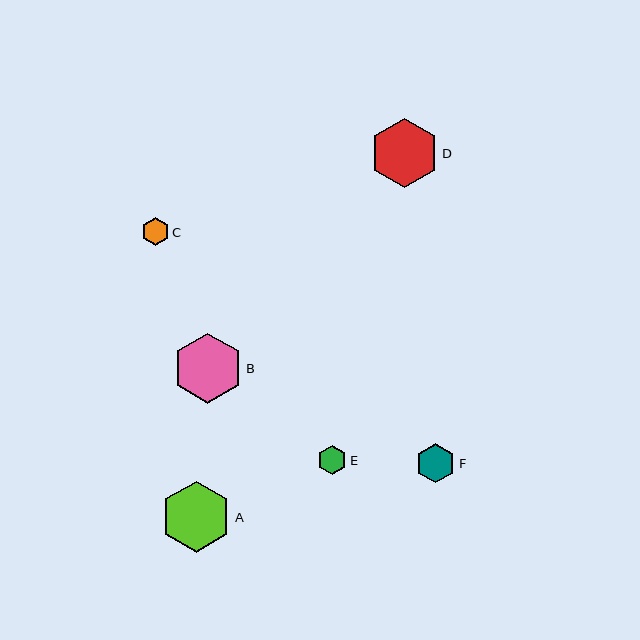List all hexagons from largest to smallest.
From largest to smallest: A, B, D, F, E, C.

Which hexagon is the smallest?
Hexagon C is the smallest with a size of approximately 28 pixels.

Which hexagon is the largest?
Hexagon A is the largest with a size of approximately 71 pixels.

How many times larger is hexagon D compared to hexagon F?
Hexagon D is approximately 1.7 times the size of hexagon F.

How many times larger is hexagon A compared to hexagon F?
Hexagon A is approximately 1.8 times the size of hexagon F.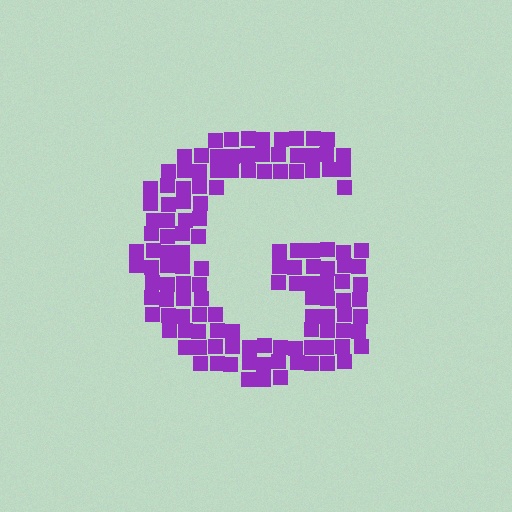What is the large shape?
The large shape is the letter G.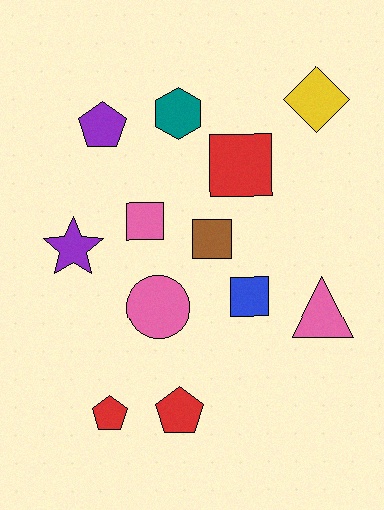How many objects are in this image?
There are 12 objects.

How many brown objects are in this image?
There is 1 brown object.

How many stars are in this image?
There is 1 star.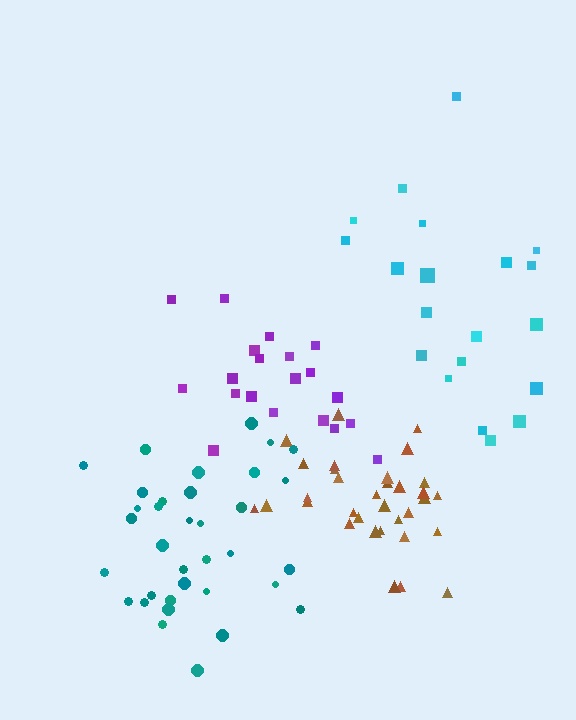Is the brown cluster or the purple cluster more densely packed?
Brown.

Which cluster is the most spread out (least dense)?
Cyan.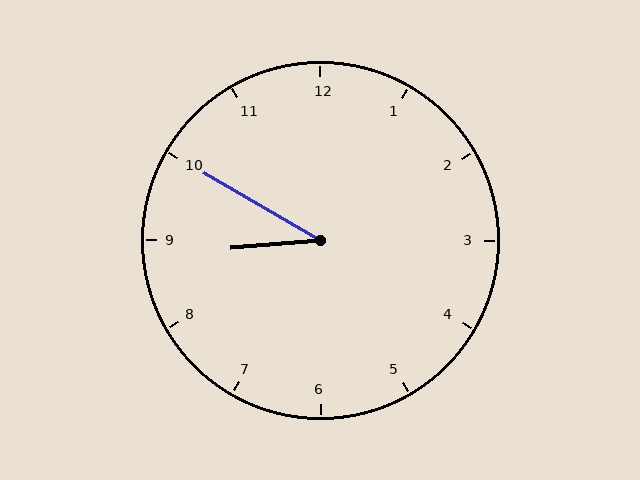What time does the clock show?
8:50.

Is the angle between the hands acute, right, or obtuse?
It is acute.